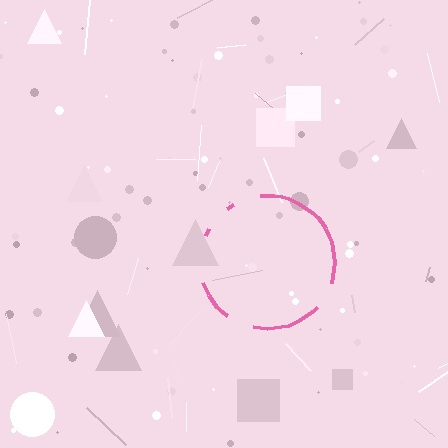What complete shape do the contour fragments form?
The contour fragments form a circle.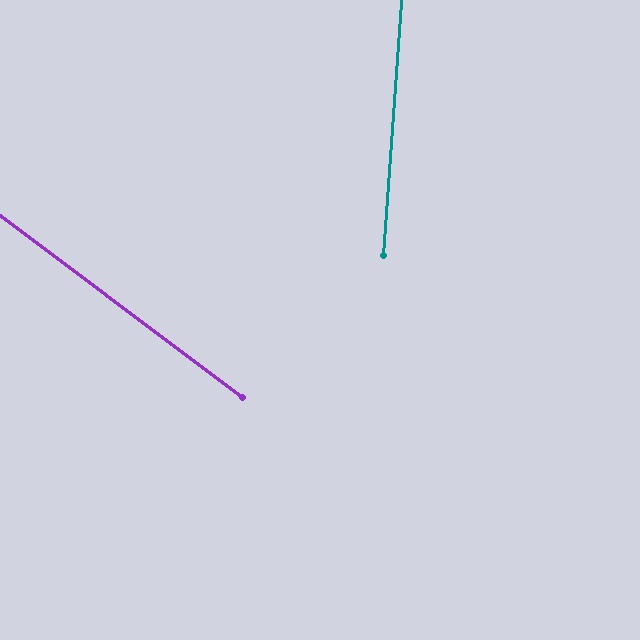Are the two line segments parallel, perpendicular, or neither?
Neither parallel nor perpendicular — they differ by about 57°.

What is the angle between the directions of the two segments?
Approximately 57 degrees.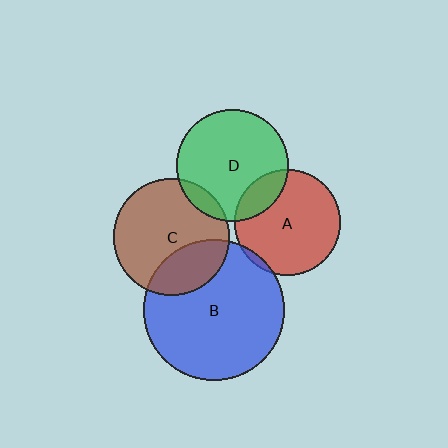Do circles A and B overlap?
Yes.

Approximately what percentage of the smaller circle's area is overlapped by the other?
Approximately 5%.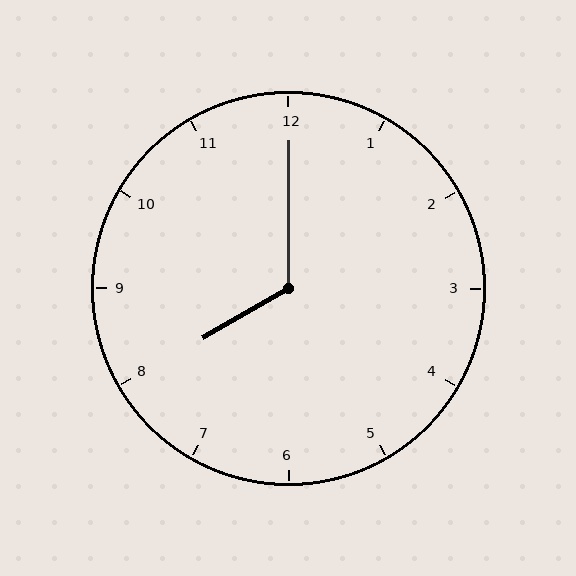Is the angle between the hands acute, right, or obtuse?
It is obtuse.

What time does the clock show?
8:00.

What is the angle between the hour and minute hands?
Approximately 120 degrees.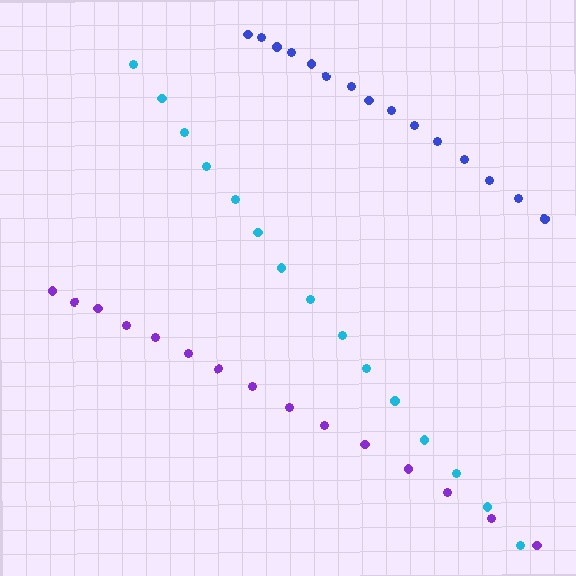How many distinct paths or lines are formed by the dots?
There are 3 distinct paths.